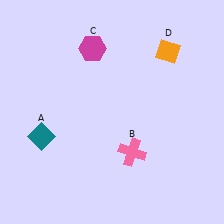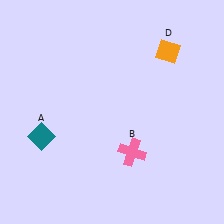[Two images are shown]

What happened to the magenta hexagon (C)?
The magenta hexagon (C) was removed in Image 2. It was in the top-left area of Image 1.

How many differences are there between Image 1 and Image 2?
There is 1 difference between the two images.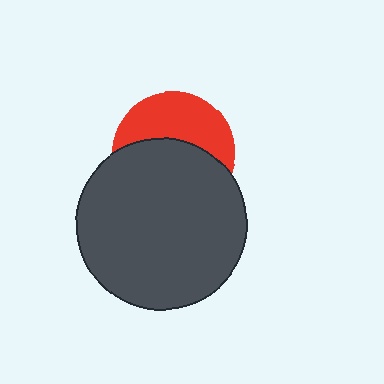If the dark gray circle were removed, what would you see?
You would see the complete red circle.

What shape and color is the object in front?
The object in front is a dark gray circle.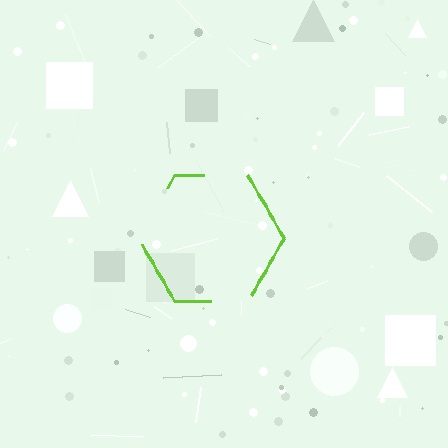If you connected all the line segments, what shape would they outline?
They would outline a hexagon.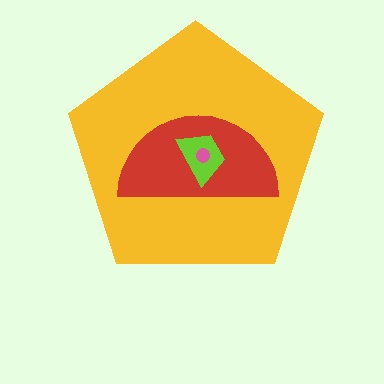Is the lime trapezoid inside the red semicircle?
Yes.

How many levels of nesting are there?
4.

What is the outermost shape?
The yellow pentagon.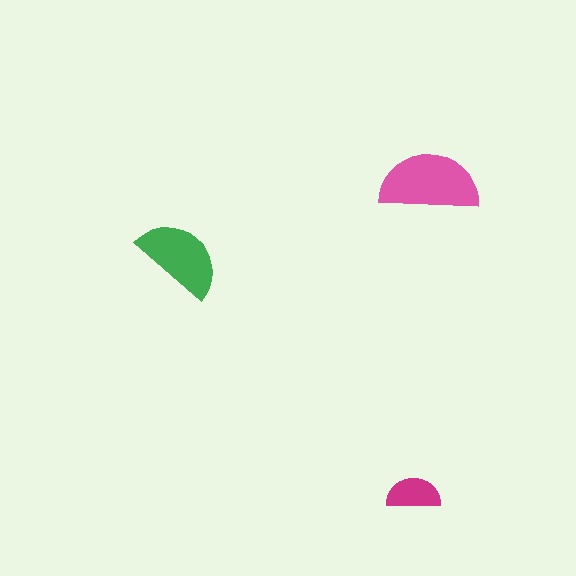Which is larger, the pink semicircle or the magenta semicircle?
The pink one.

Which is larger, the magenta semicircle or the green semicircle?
The green one.